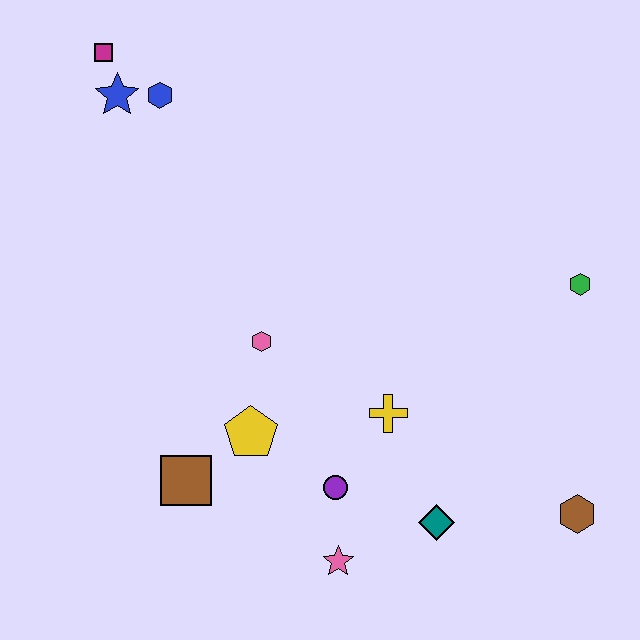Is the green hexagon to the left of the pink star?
No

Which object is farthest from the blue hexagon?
The brown hexagon is farthest from the blue hexagon.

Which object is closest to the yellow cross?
The purple circle is closest to the yellow cross.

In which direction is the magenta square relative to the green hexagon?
The magenta square is to the left of the green hexagon.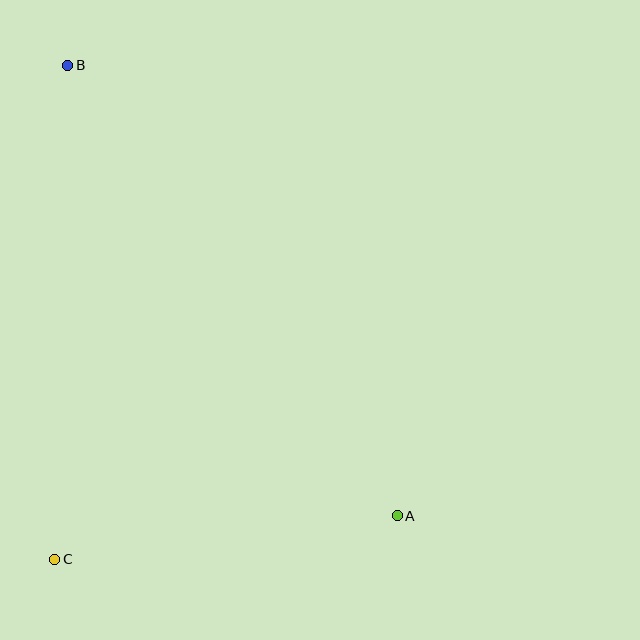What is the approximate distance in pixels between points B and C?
The distance between B and C is approximately 494 pixels.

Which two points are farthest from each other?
Points A and B are farthest from each other.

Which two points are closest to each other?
Points A and C are closest to each other.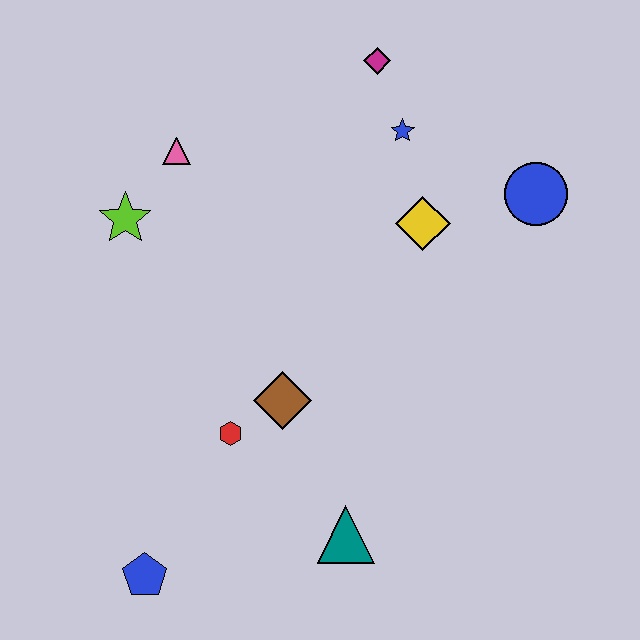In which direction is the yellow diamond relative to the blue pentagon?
The yellow diamond is above the blue pentagon.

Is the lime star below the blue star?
Yes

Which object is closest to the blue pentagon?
The red hexagon is closest to the blue pentagon.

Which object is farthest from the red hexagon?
The magenta diamond is farthest from the red hexagon.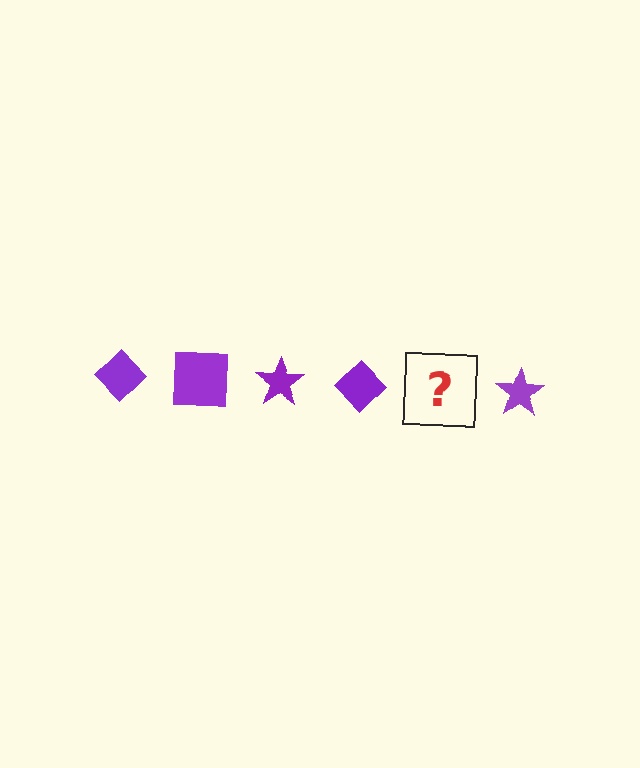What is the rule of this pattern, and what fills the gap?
The rule is that the pattern cycles through diamond, square, star shapes in purple. The gap should be filled with a purple square.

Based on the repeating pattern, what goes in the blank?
The blank should be a purple square.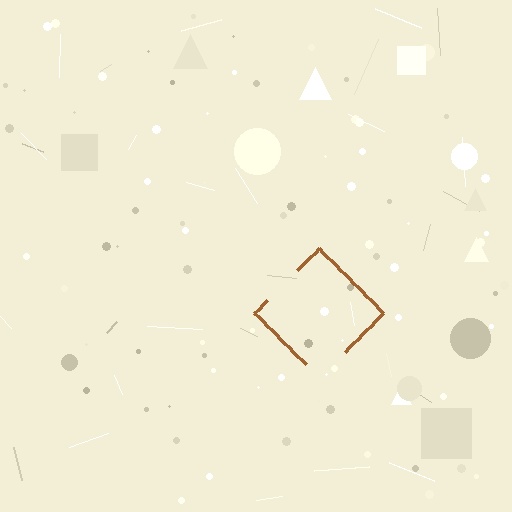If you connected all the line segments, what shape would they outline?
They would outline a diamond.